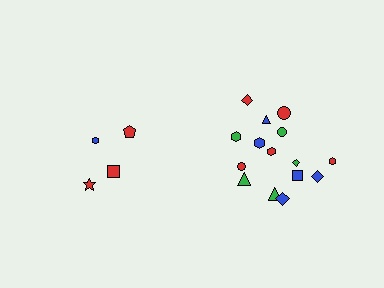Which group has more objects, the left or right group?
The right group.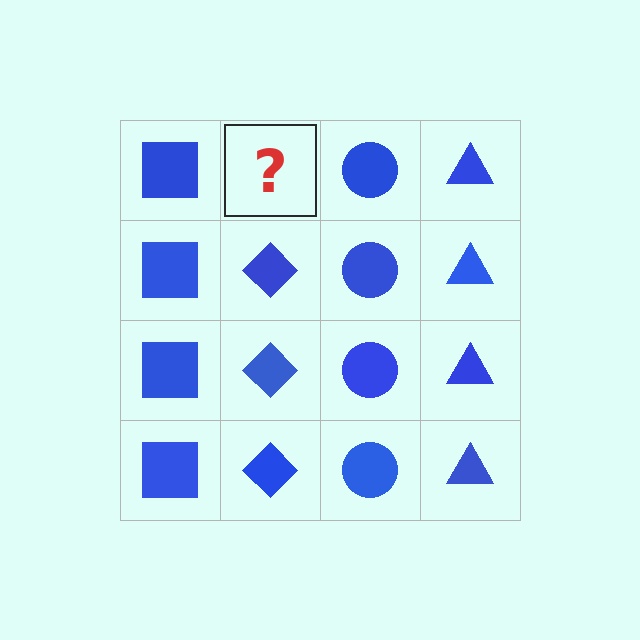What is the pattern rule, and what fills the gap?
The rule is that each column has a consistent shape. The gap should be filled with a blue diamond.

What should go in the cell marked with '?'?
The missing cell should contain a blue diamond.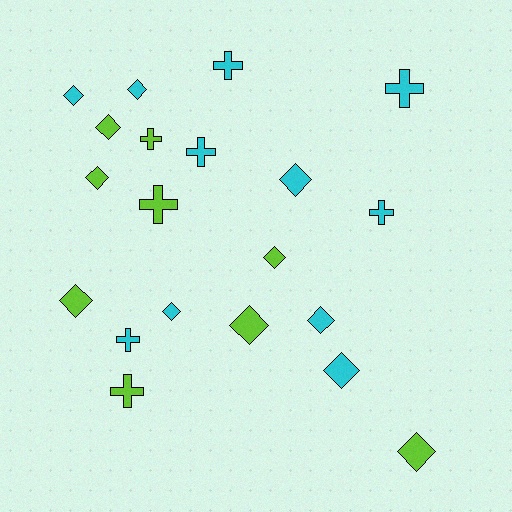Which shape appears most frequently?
Diamond, with 12 objects.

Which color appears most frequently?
Cyan, with 11 objects.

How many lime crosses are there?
There are 3 lime crosses.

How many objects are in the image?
There are 20 objects.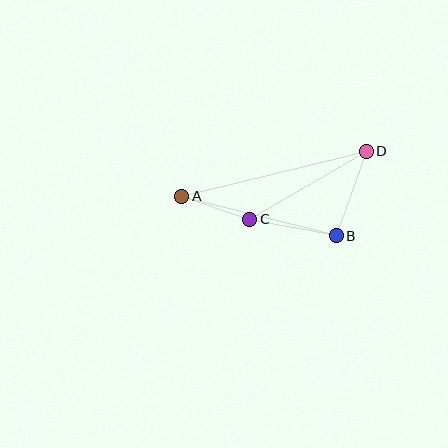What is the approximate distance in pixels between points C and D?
The distance between C and D is approximately 135 pixels.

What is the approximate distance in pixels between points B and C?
The distance between B and C is approximately 88 pixels.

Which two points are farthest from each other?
Points A and D are farthest from each other.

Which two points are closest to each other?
Points A and C are closest to each other.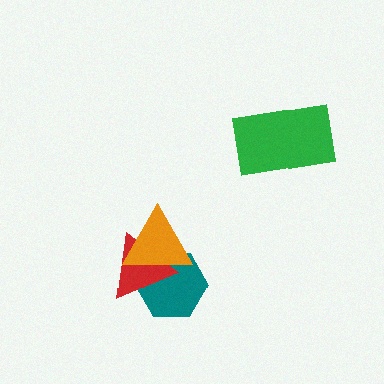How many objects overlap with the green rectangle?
0 objects overlap with the green rectangle.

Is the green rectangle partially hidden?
No, no other shape covers it.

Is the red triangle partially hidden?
Yes, it is partially covered by another shape.